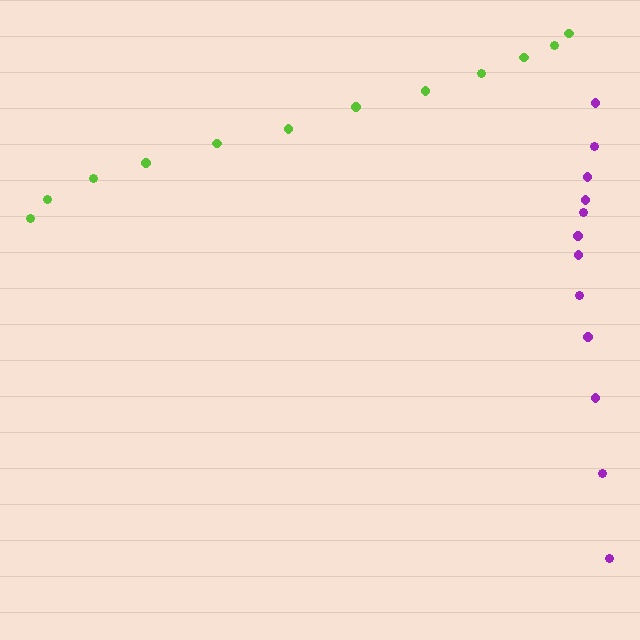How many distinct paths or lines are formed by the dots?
There are 2 distinct paths.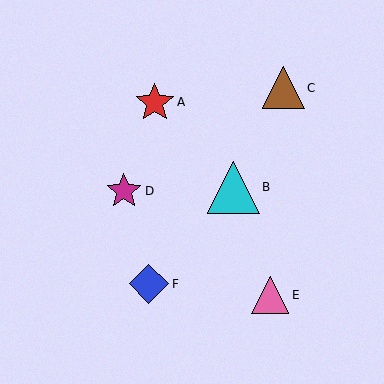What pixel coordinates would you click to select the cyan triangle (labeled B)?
Click at (233, 187) to select the cyan triangle B.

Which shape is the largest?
The cyan triangle (labeled B) is the largest.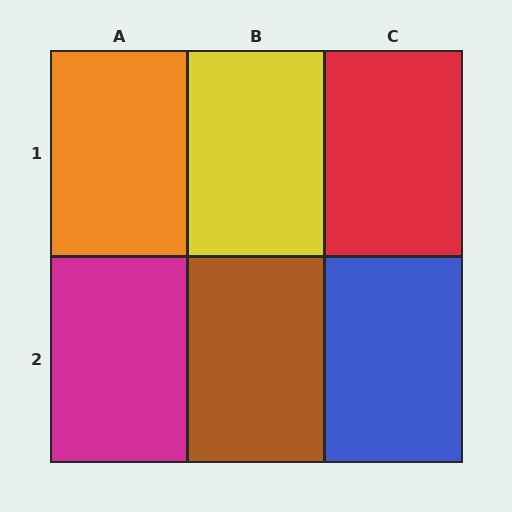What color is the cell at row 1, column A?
Orange.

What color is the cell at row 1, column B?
Yellow.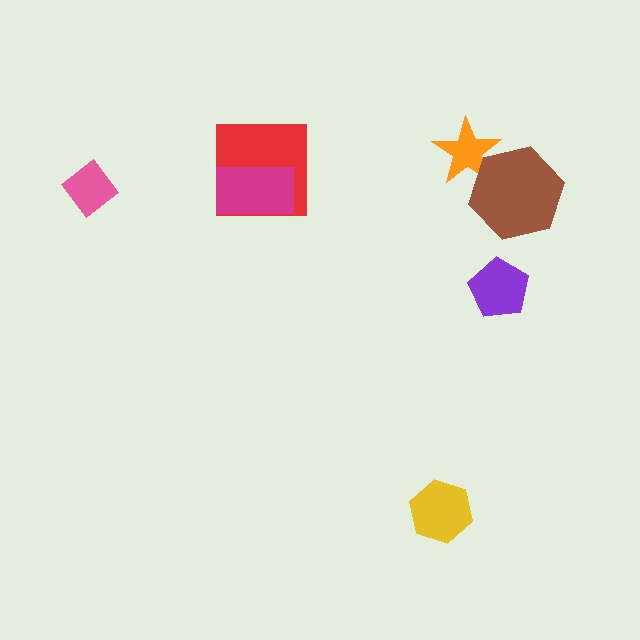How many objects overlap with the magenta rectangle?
1 object overlaps with the magenta rectangle.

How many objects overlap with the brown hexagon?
1 object overlaps with the brown hexagon.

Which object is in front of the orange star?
The brown hexagon is in front of the orange star.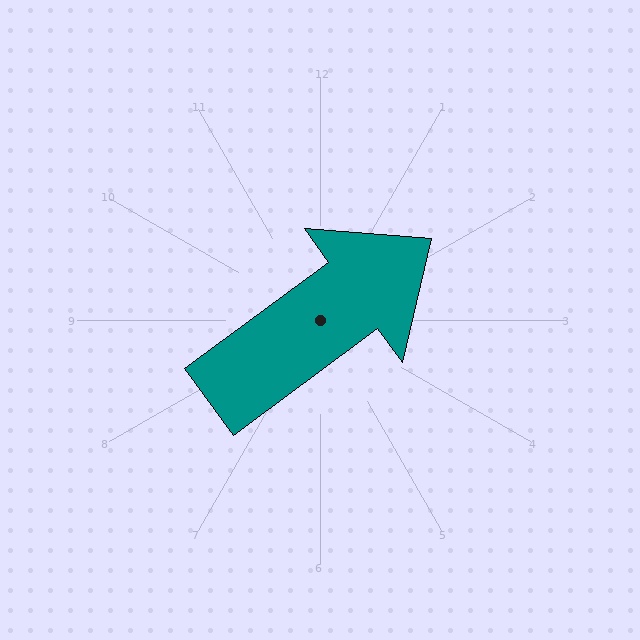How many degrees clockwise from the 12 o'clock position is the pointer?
Approximately 54 degrees.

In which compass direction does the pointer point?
Northeast.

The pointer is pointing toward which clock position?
Roughly 2 o'clock.